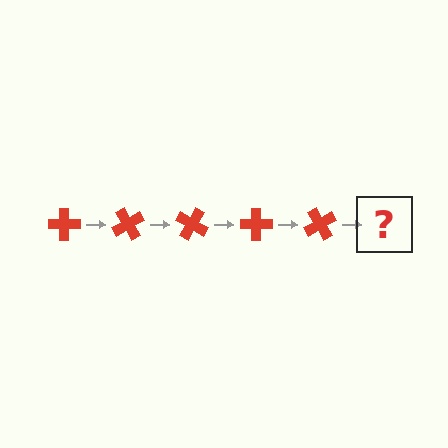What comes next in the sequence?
The next element should be a red cross rotated 300 degrees.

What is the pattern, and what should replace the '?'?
The pattern is that the cross rotates 60 degrees each step. The '?' should be a red cross rotated 300 degrees.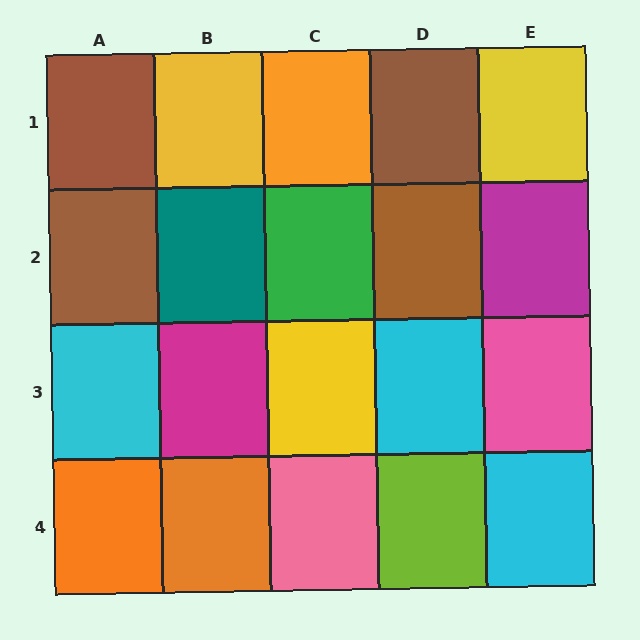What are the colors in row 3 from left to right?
Cyan, magenta, yellow, cyan, pink.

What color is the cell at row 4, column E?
Cyan.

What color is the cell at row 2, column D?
Brown.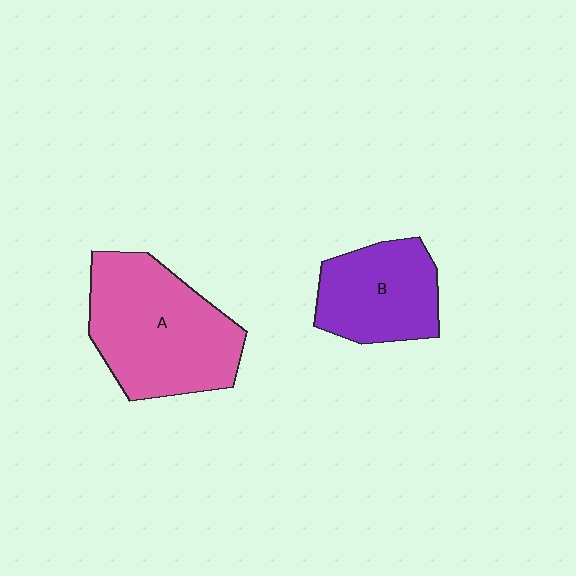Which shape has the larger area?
Shape A (pink).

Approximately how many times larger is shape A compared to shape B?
Approximately 1.5 times.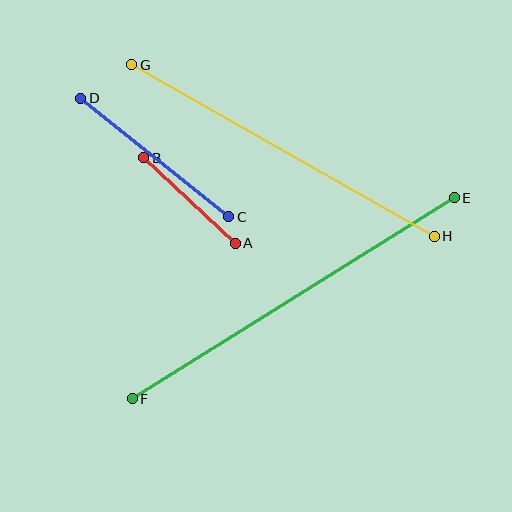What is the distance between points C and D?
The distance is approximately 189 pixels.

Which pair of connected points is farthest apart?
Points E and F are farthest apart.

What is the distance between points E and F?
The distance is approximately 380 pixels.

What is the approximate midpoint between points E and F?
The midpoint is at approximately (293, 298) pixels.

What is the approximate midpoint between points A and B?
The midpoint is at approximately (189, 201) pixels.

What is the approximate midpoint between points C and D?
The midpoint is at approximately (155, 158) pixels.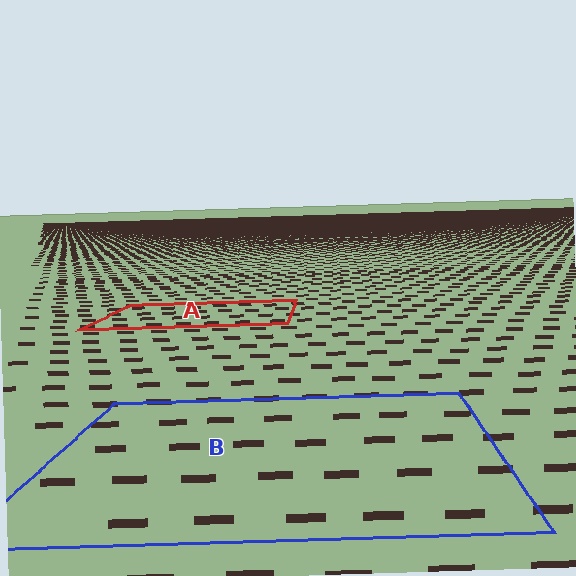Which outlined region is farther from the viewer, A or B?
Region A is farther from the viewer — the texture elements inside it appear smaller and more densely packed.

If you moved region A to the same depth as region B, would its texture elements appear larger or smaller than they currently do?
They would appear larger. At a closer depth, the same texture elements are projected at a bigger on-screen size.